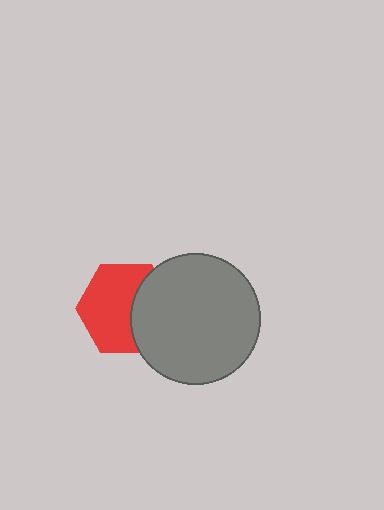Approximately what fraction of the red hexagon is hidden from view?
Roughly 37% of the red hexagon is hidden behind the gray circle.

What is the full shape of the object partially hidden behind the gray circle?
The partially hidden object is a red hexagon.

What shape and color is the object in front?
The object in front is a gray circle.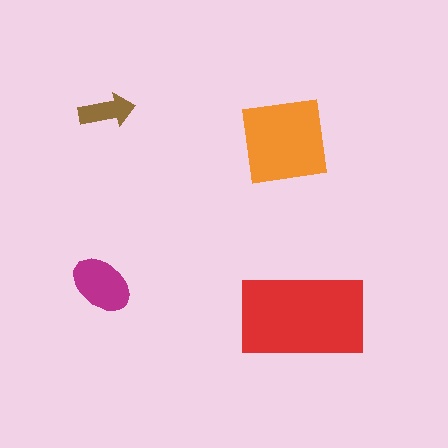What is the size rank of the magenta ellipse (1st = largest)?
3rd.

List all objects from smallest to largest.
The brown arrow, the magenta ellipse, the orange square, the red rectangle.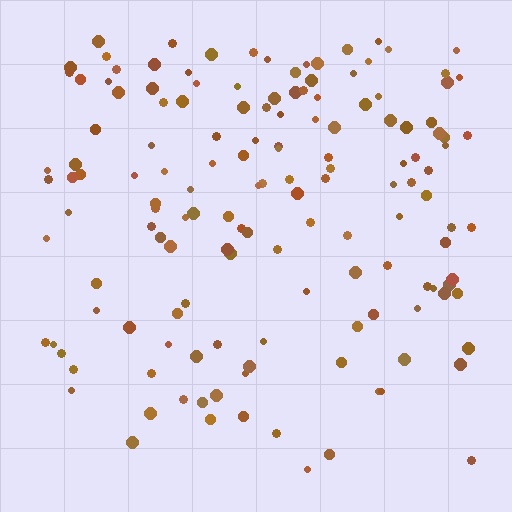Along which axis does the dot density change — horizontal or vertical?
Vertical.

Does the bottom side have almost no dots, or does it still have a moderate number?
Still a moderate number, just noticeably fewer than the top.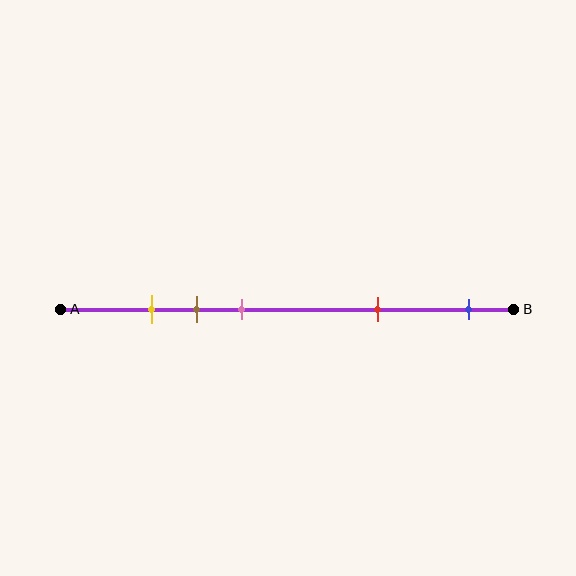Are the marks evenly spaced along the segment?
No, the marks are not evenly spaced.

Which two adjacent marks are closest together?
The yellow and brown marks are the closest adjacent pair.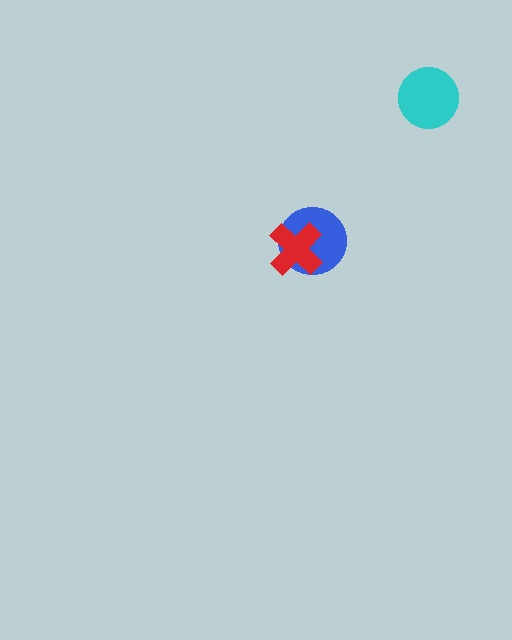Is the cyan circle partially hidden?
No, no other shape covers it.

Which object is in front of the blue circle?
The red cross is in front of the blue circle.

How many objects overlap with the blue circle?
1 object overlaps with the blue circle.